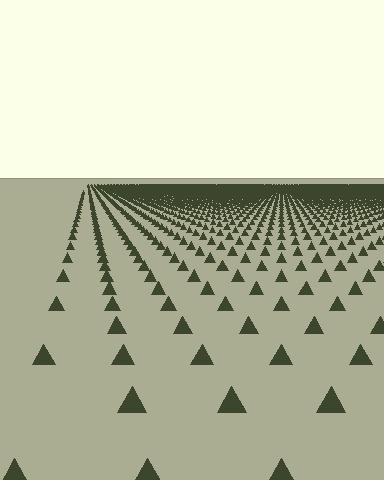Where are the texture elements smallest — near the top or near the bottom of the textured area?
Near the top.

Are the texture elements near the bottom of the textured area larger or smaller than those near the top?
Larger. Near the bottom, elements are closer to the viewer and appear at a bigger on-screen size.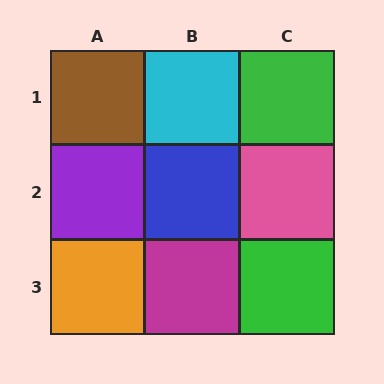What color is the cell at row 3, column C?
Green.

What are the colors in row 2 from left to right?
Purple, blue, pink.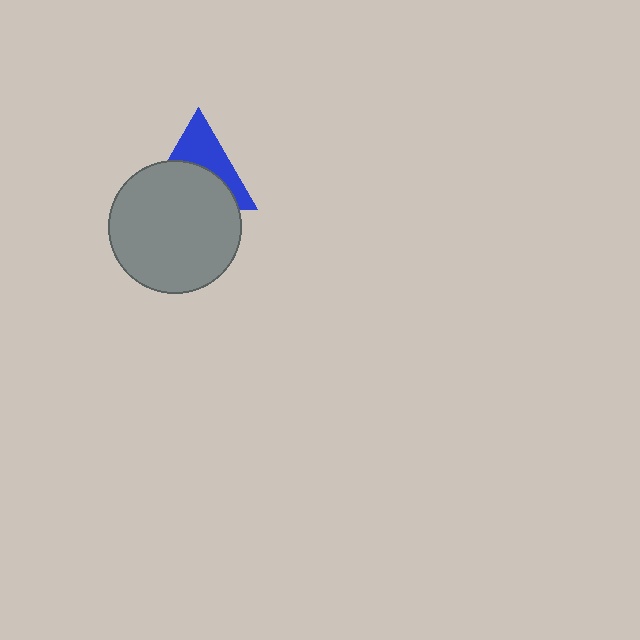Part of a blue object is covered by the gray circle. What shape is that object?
It is a triangle.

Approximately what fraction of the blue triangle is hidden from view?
Roughly 56% of the blue triangle is hidden behind the gray circle.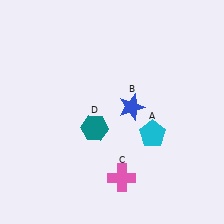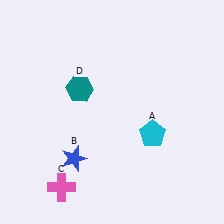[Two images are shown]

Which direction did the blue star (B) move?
The blue star (B) moved left.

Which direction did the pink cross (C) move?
The pink cross (C) moved left.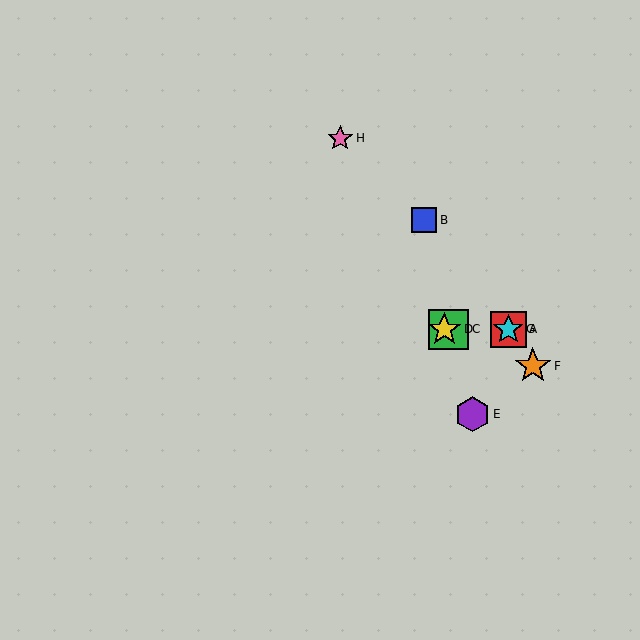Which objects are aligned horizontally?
Objects A, C, D, G are aligned horizontally.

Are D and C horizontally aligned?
Yes, both are at y≈329.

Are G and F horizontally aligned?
No, G is at y≈329 and F is at y≈366.